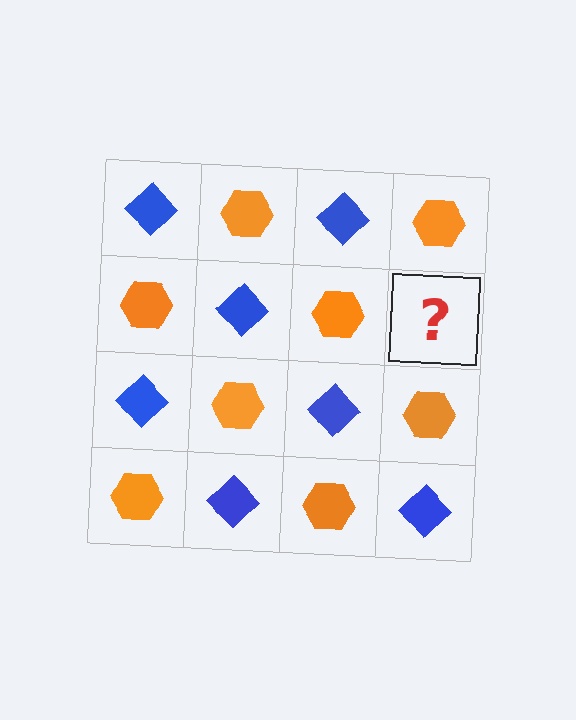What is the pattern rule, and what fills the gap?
The rule is that it alternates blue diamond and orange hexagon in a checkerboard pattern. The gap should be filled with a blue diamond.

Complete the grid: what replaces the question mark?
The question mark should be replaced with a blue diamond.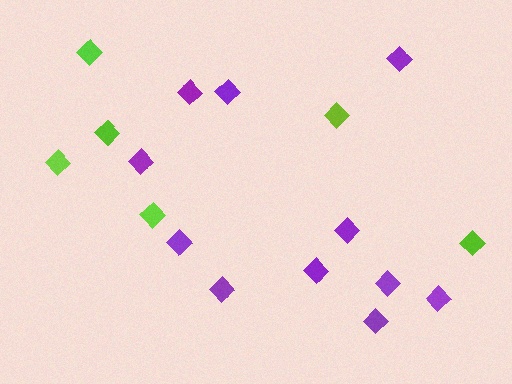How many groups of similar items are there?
There are 2 groups: one group of purple diamonds (11) and one group of lime diamonds (6).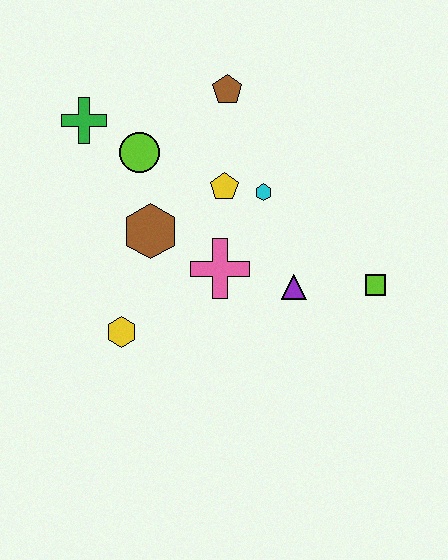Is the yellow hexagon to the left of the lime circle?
Yes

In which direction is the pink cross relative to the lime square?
The pink cross is to the left of the lime square.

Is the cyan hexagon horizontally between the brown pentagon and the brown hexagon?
No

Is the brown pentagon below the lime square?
No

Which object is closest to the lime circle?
The green cross is closest to the lime circle.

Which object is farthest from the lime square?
The green cross is farthest from the lime square.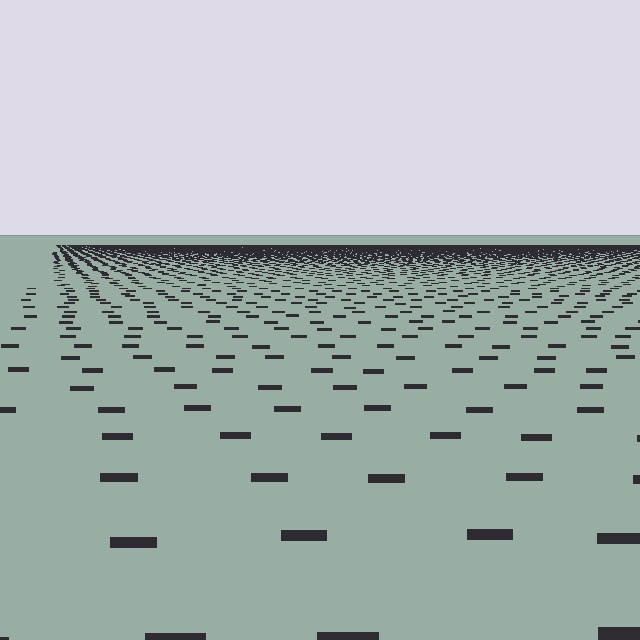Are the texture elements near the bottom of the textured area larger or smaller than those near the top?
Larger. Near the bottom, elements are closer to the viewer and appear at a bigger on-screen size.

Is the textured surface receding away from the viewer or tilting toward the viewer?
The surface is receding away from the viewer. Texture elements get smaller and denser toward the top.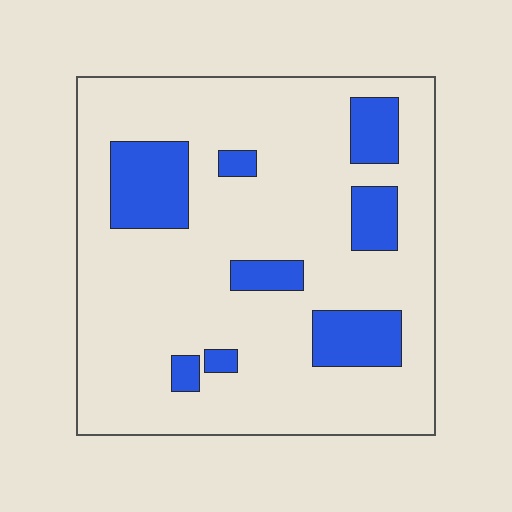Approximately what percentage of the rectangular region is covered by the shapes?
Approximately 20%.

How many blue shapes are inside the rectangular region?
8.